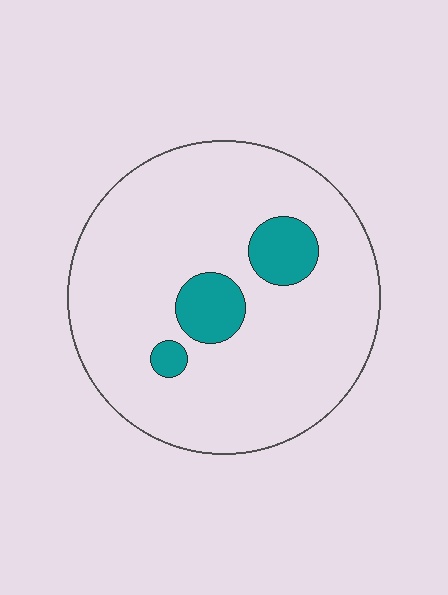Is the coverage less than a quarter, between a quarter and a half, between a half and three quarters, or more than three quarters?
Less than a quarter.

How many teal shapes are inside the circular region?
3.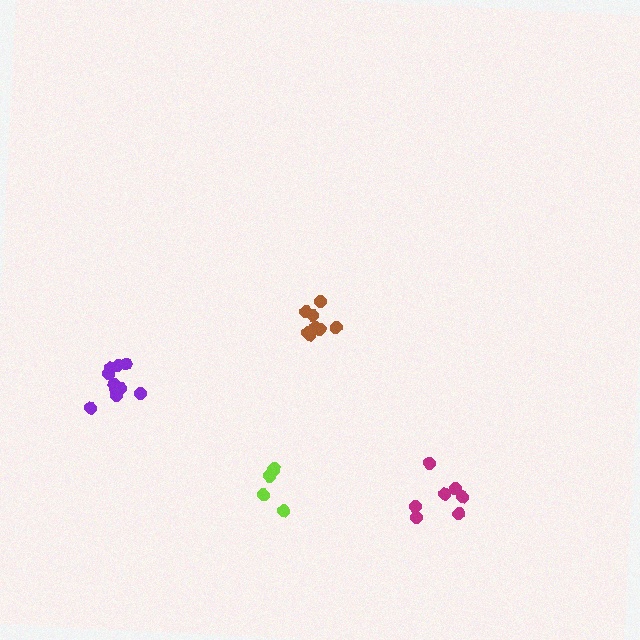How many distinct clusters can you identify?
There are 4 distinct clusters.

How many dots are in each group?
Group 1: 8 dots, Group 2: 10 dots, Group 3: 5 dots, Group 4: 7 dots (30 total).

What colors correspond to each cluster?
The clusters are colored: brown, purple, lime, magenta.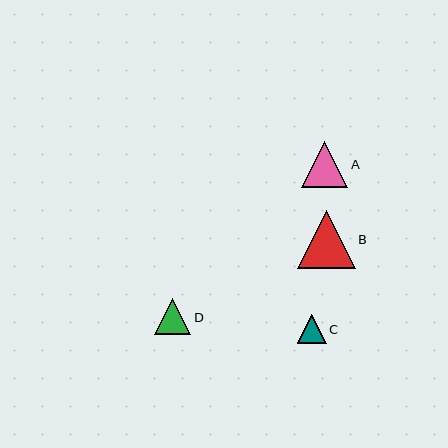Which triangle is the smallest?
Triangle C is the smallest with a size of approximately 29 pixels.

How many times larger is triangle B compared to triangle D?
Triangle B is approximately 1.6 times the size of triangle D.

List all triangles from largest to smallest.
From largest to smallest: B, A, D, C.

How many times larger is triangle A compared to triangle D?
Triangle A is approximately 1.3 times the size of triangle D.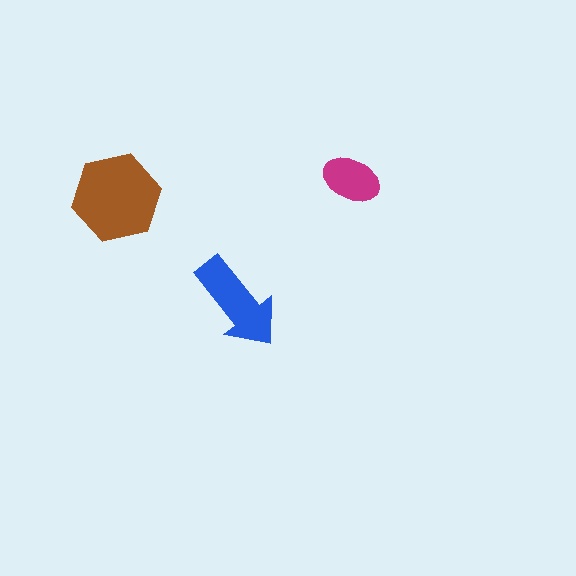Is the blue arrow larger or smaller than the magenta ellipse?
Larger.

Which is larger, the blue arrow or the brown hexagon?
The brown hexagon.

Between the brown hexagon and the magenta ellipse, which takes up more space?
The brown hexagon.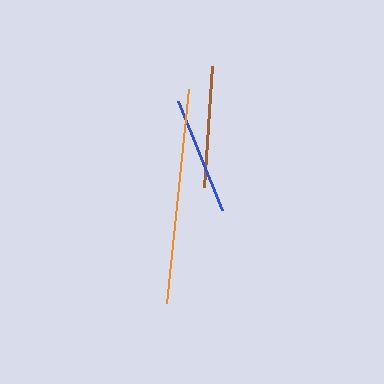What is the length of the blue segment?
The blue segment is approximately 117 pixels long.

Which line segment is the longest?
The orange line is the longest at approximately 215 pixels.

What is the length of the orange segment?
The orange segment is approximately 215 pixels long.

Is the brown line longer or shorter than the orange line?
The orange line is longer than the brown line.